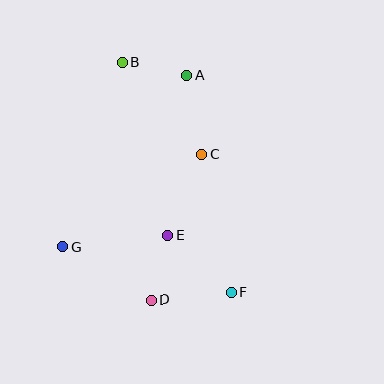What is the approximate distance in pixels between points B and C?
The distance between B and C is approximately 122 pixels.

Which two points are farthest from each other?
Points B and F are farthest from each other.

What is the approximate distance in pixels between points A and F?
The distance between A and F is approximately 222 pixels.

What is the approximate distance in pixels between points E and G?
The distance between E and G is approximately 106 pixels.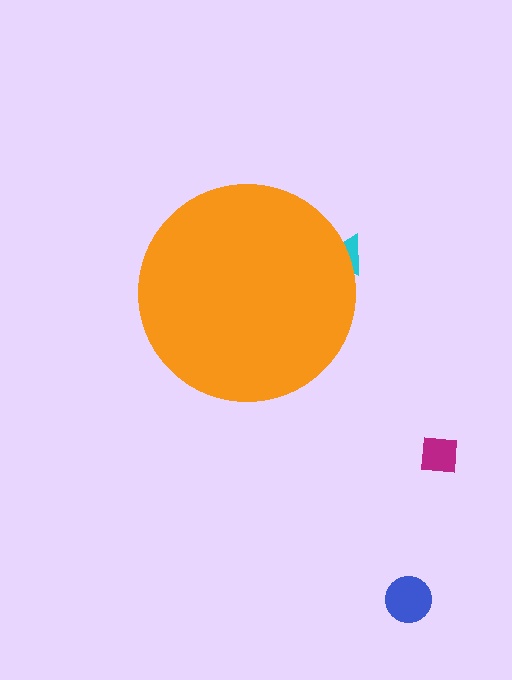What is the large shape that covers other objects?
An orange circle.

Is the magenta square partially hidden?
No, the magenta square is fully visible.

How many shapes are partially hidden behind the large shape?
1 shape is partially hidden.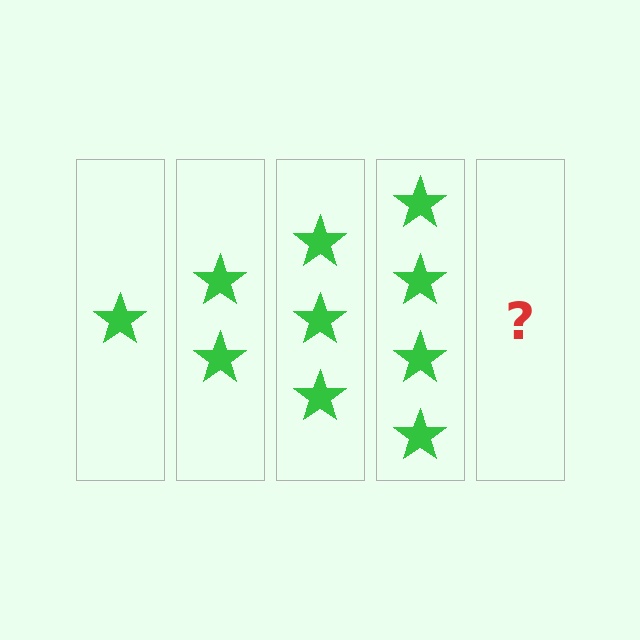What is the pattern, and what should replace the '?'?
The pattern is that each step adds one more star. The '?' should be 5 stars.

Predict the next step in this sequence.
The next step is 5 stars.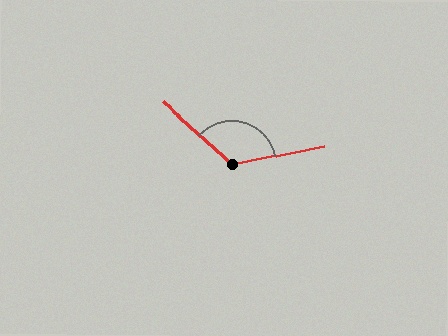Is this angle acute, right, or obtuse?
It is obtuse.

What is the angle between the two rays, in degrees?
Approximately 126 degrees.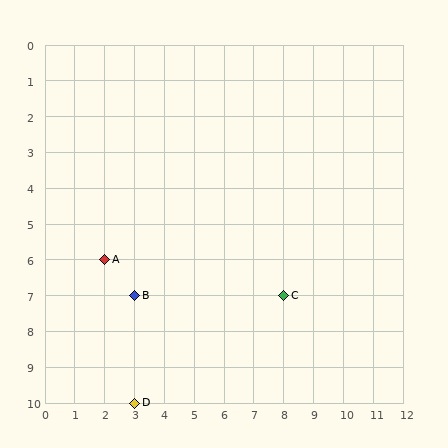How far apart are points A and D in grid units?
Points A and D are 1 column and 4 rows apart (about 4.1 grid units diagonally).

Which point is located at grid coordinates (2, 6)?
Point A is at (2, 6).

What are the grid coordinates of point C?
Point C is at grid coordinates (8, 7).